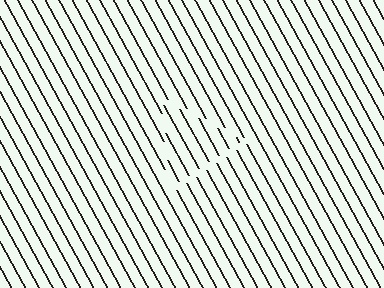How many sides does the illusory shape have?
3 sides — the line-ends trace a triangle.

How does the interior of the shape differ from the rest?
The interior of the shape contains the same grating, shifted by half a period — the contour is defined by the phase discontinuity where line-ends from the inner and outer gratings abut.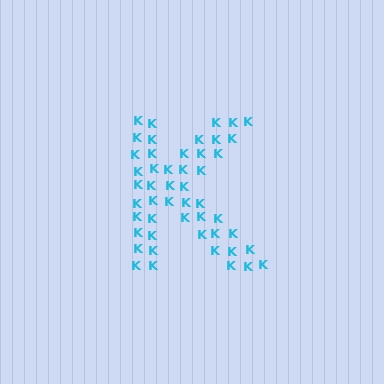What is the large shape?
The large shape is the letter K.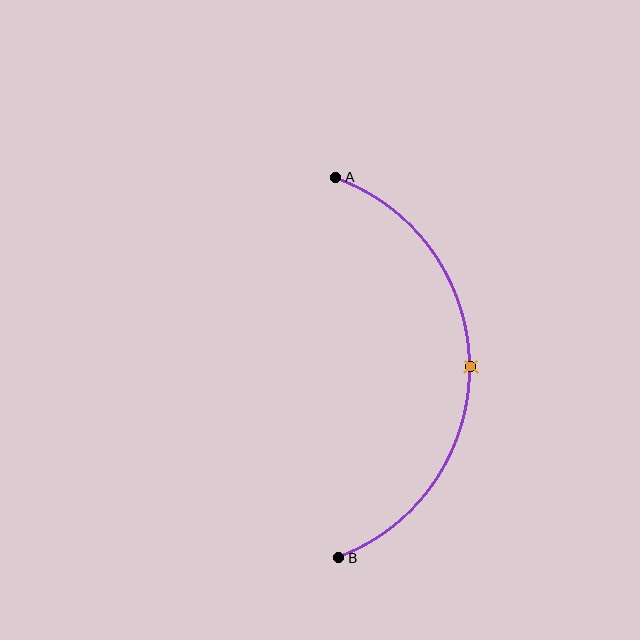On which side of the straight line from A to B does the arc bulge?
The arc bulges to the right of the straight line connecting A and B.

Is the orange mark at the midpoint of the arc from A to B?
Yes. The orange mark lies on the arc at equal arc-length from both A and B — it is the arc midpoint.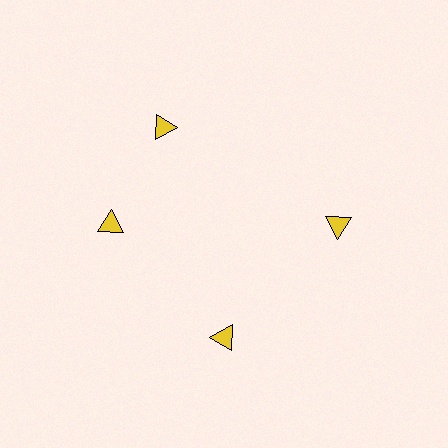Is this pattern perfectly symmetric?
No. The 4 yellow triangles are arranged in a ring, but one element near the 12 o'clock position is rotated out of alignment along the ring, breaking the 4-fold rotational symmetry.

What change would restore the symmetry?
The symmetry would be restored by rotating it back into even spacing with its neighbors so that all 4 triangles sit at equal angles and equal distance from the center.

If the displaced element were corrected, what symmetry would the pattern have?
It would have 4-fold rotational symmetry — the pattern would map onto itself every 90 degrees.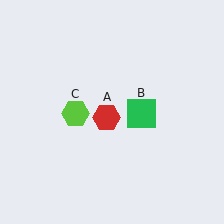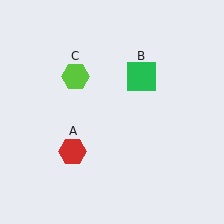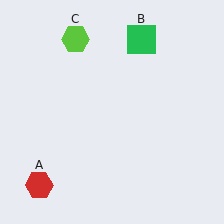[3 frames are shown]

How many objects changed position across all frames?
3 objects changed position: red hexagon (object A), green square (object B), lime hexagon (object C).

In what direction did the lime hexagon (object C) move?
The lime hexagon (object C) moved up.